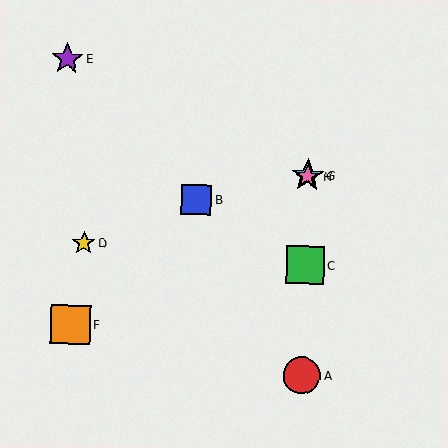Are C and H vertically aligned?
Yes, both are at x≈305.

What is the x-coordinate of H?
Object H is at x≈308.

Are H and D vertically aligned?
No, H is at x≈308 and D is at x≈84.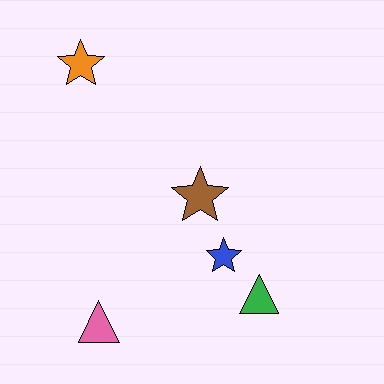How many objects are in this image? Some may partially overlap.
There are 5 objects.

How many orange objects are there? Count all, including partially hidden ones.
There is 1 orange object.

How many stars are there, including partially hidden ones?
There are 3 stars.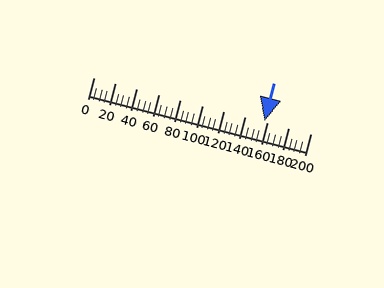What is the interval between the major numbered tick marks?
The major tick marks are spaced 20 units apart.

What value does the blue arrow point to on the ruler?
The blue arrow points to approximately 157.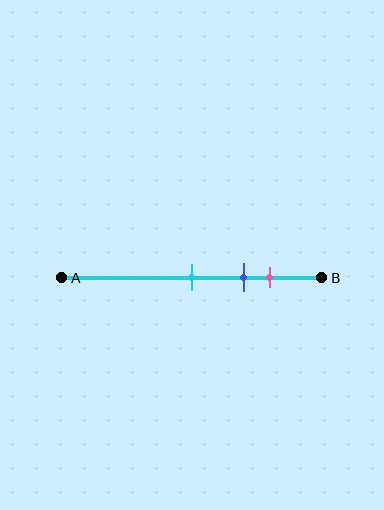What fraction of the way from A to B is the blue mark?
The blue mark is approximately 70% (0.7) of the way from A to B.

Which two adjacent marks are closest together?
The blue and pink marks are the closest adjacent pair.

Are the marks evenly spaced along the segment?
Yes, the marks are approximately evenly spaced.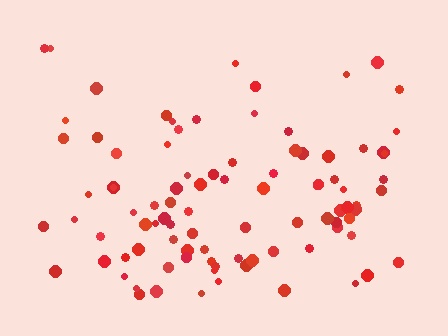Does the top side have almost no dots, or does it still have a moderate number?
Still a moderate number, just noticeably fewer than the bottom.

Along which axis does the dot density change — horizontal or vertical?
Vertical.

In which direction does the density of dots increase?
From top to bottom, with the bottom side densest.